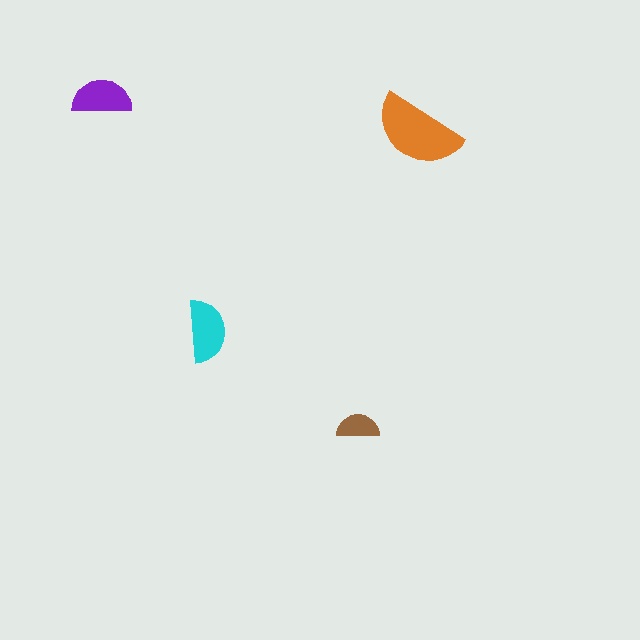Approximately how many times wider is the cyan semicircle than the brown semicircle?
About 1.5 times wider.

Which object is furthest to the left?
The purple semicircle is leftmost.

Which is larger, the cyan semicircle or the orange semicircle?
The orange one.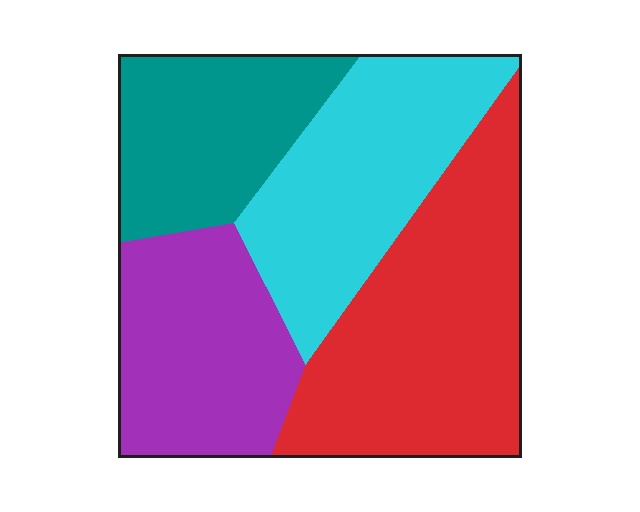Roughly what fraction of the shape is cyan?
Cyan covers 25% of the shape.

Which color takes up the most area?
Red, at roughly 35%.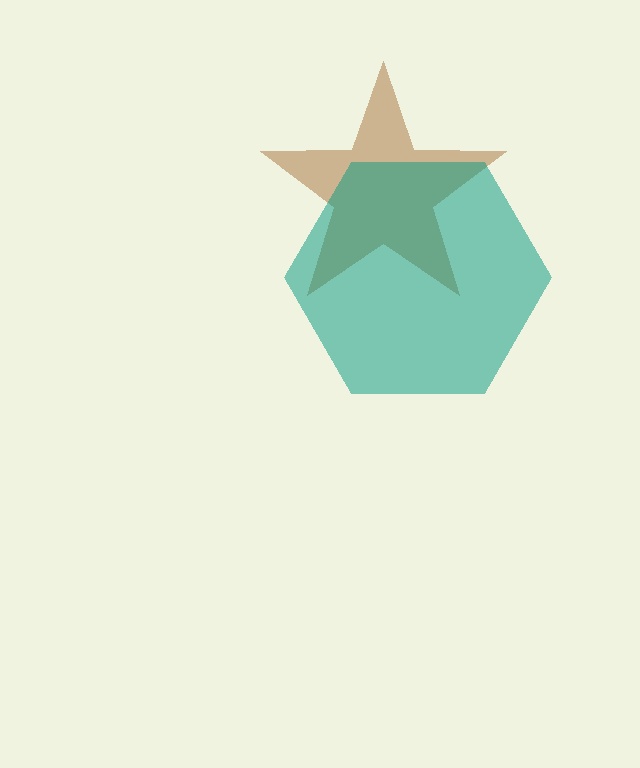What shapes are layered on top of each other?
The layered shapes are: a brown star, a teal hexagon.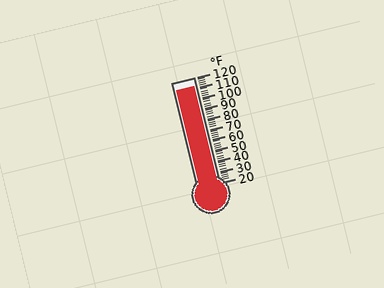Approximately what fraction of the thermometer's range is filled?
The thermometer is filled to approximately 90% of its range.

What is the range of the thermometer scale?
The thermometer scale ranges from 20°F to 120°F.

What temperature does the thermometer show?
The thermometer shows approximately 112°F.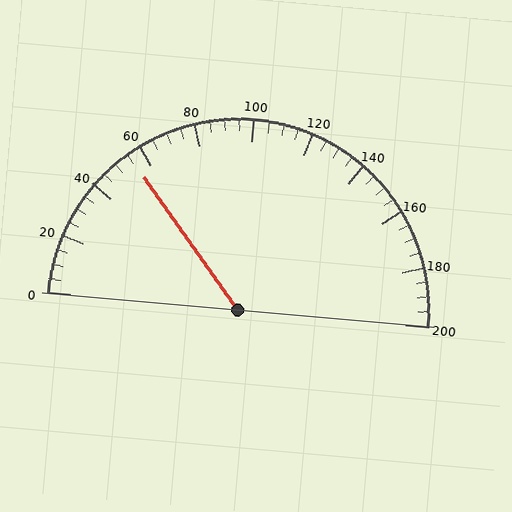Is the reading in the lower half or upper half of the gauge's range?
The reading is in the lower half of the range (0 to 200).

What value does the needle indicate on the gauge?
The needle indicates approximately 55.